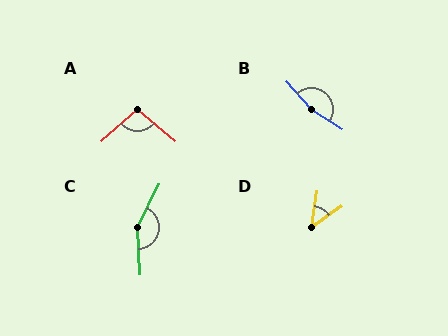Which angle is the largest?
B, at approximately 165 degrees.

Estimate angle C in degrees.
Approximately 151 degrees.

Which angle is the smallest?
D, at approximately 47 degrees.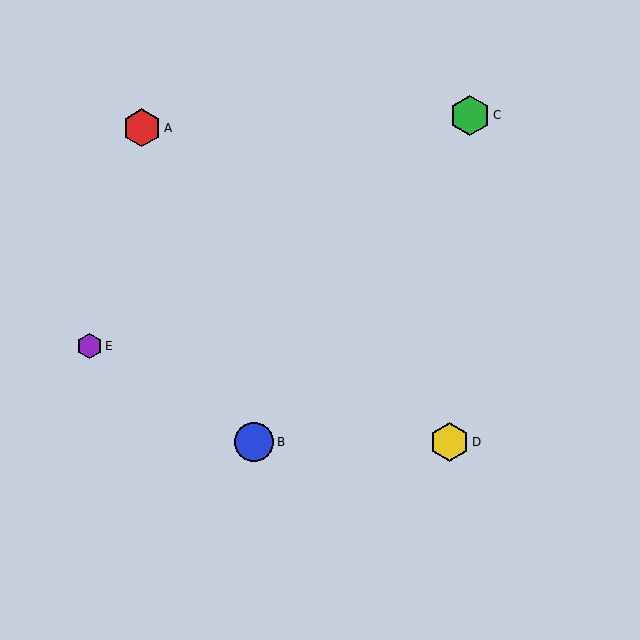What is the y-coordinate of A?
Object A is at y≈128.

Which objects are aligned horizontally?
Objects B, D are aligned horizontally.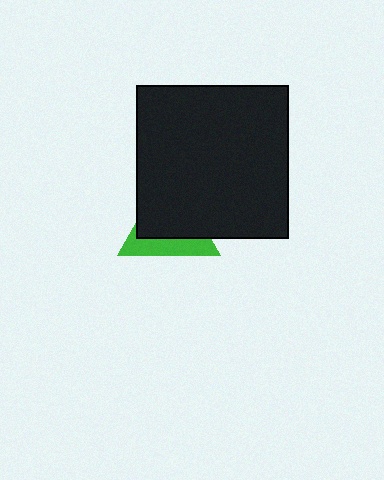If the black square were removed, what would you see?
You would see the complete green triangle.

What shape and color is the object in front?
The object in front is a black square.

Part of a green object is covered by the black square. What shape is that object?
It is a triangle.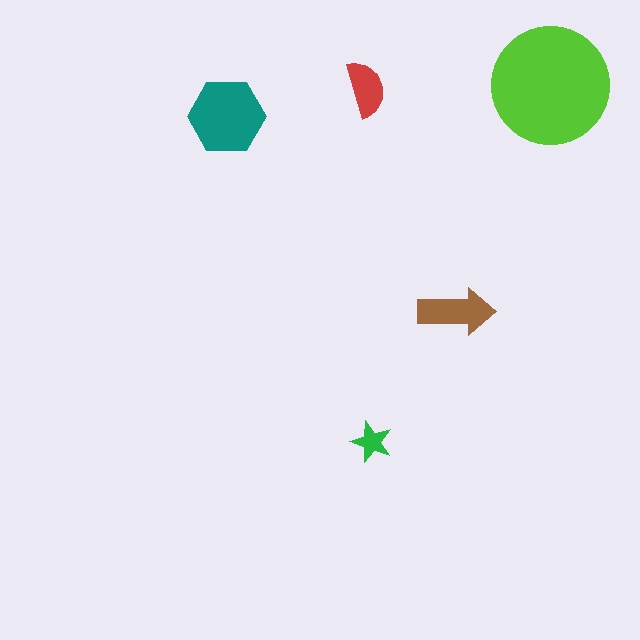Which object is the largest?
The lime circle.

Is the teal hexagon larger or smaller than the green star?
Larger.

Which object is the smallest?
The green star.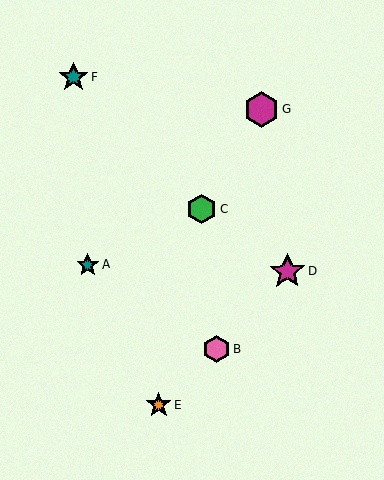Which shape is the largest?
The magenta star (labeled D) is the largest.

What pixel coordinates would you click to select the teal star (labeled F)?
Click at (74, 77) to select the teal star F.